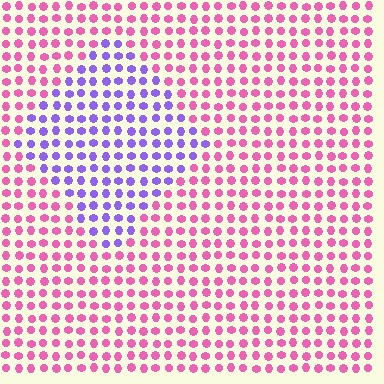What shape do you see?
I see a diamond.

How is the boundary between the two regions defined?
The boundary is defined purely by a slight shift in hue (about 64 degrees). Spacing, size, and orientation are identical on both sides.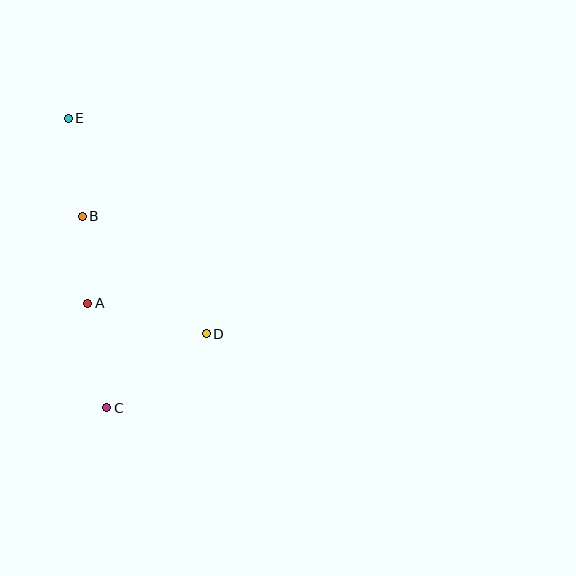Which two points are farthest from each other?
Points C and E are farthest from each other.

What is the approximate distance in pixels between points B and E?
The distance between B and E is approximately 99 pixels.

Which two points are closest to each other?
Points A and B are closest to each other.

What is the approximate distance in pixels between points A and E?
The distance between A and E is approximately 186 pixels.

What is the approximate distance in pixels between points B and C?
The distance between B and C is approximately 193 pixels.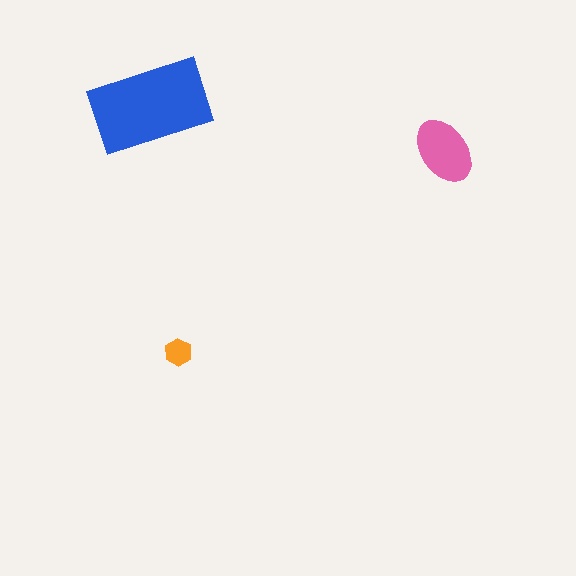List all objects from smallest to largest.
The orange hexagon, the pink ellipse, the blue rectangle.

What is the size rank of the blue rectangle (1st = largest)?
1st.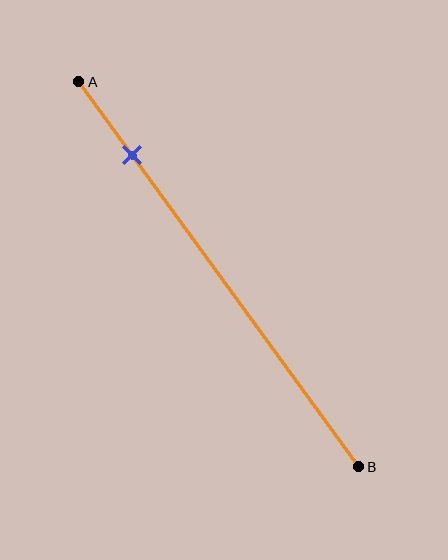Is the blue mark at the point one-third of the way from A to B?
No, the mark is at about 20% from A, not at the 33% one-third point.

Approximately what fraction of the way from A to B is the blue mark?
The blue mark is approximately 20% of the way from A to B.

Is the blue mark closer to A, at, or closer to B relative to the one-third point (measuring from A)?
The blue mark is closer to point A than the one-third point of segment AB.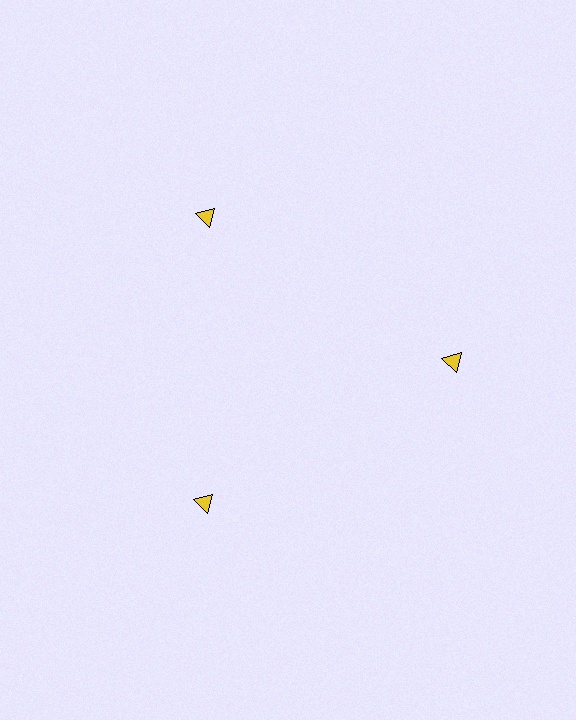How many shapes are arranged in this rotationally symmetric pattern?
There are 3 shapes, arranged in 3 groups of 1.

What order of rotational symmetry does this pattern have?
This pattern has 3-fold rotational symmetry.